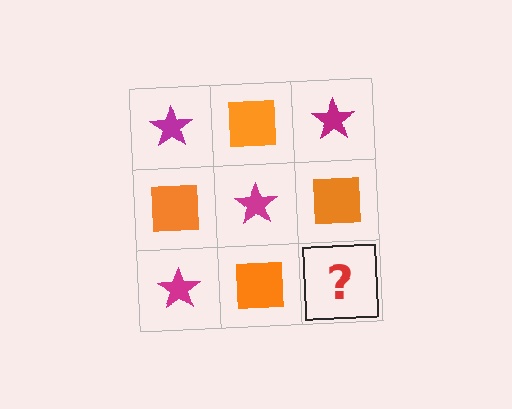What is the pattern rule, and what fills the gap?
The rule is that it alternates magenta star and orange square in a checkerboard pattern. The gap should be filled with a magenta star.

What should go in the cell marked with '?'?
The missing cell should contain a magenta star.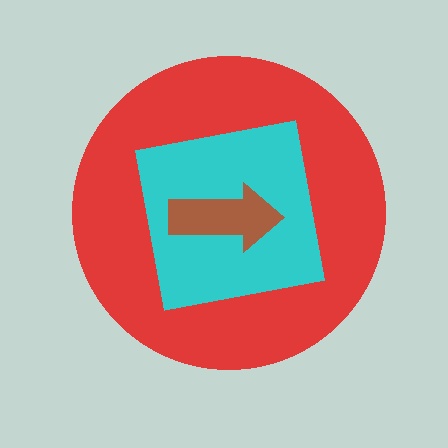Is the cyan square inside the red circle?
Yes.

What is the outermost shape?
The red circle.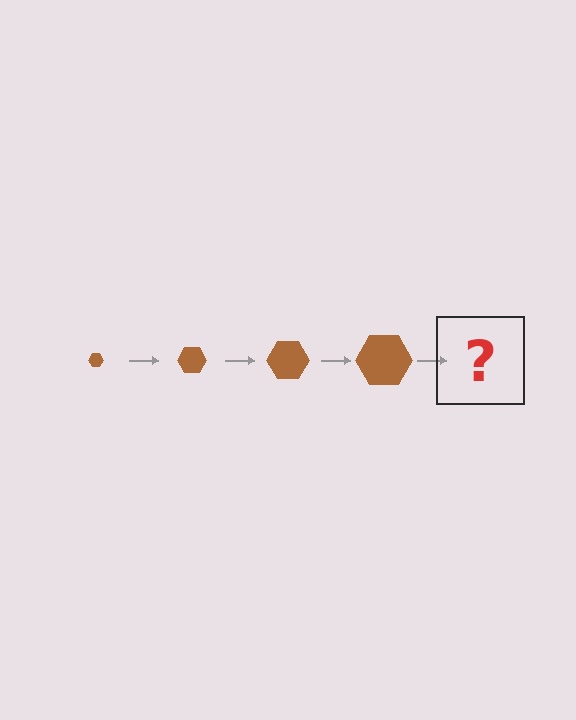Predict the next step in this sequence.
The next step is a brown hexagon, larger than the previous one.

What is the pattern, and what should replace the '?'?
The pattern is that the hexagon gets progressively larger each step. The '?' should be a brown hexagon, larger than the previous one.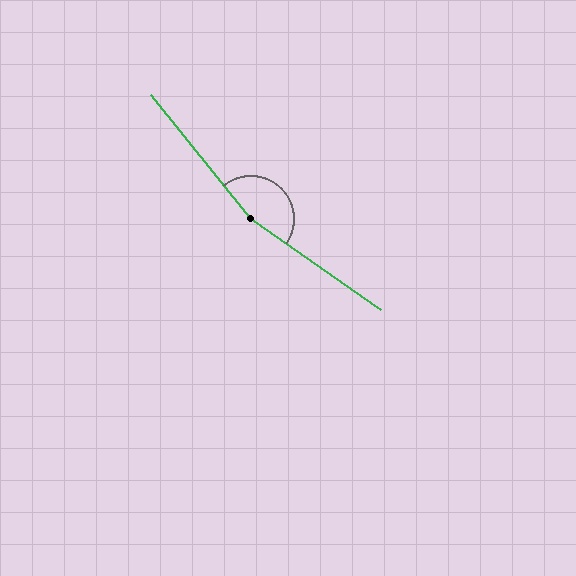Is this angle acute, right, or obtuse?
It is obtuse.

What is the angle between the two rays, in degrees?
Approximately 164 degrees.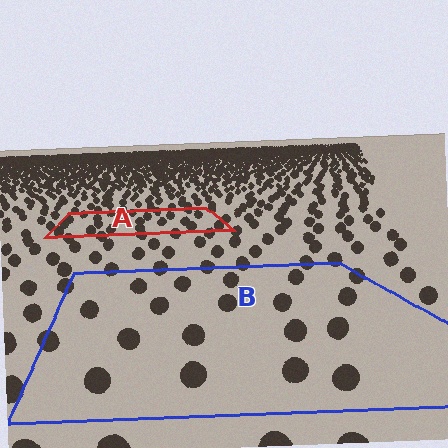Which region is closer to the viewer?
Region B is closer. The texture elements there are larger and more spread out.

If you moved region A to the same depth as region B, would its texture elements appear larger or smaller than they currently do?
They would appear larger. At a closer depth, the same texture elements are projected at a bigger on-screen size.